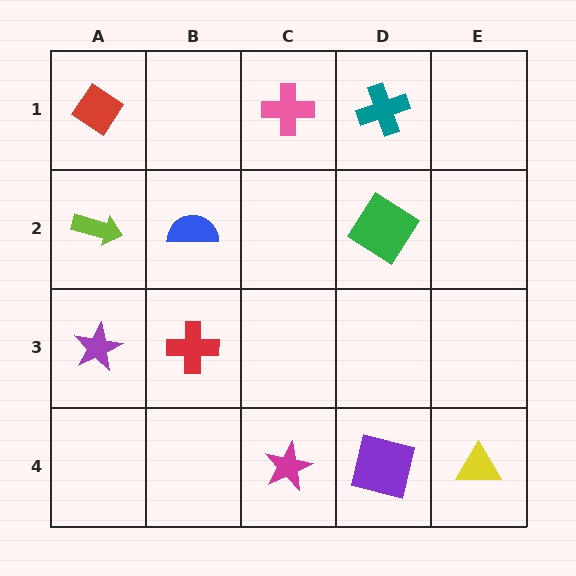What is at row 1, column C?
A pink cross.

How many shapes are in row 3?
2 shapes.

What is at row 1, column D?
A teal cross.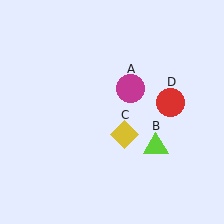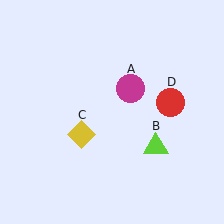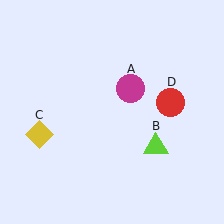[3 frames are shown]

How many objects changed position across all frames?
1 object changed position: yellow diamond (object C).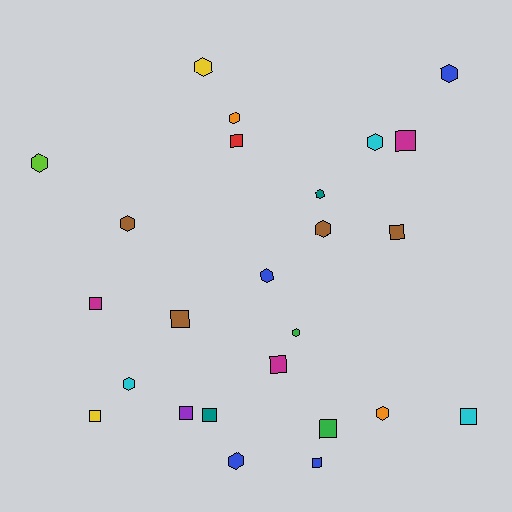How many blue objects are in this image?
There are 4 blue objects.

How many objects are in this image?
There are 25 objects.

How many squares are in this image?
There are 12 squares.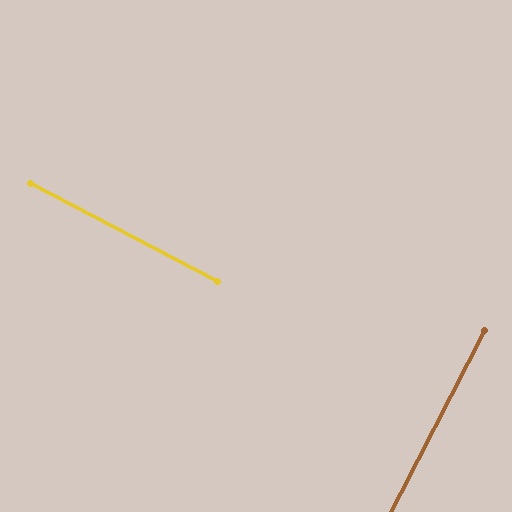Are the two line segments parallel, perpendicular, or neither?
Perpendicular — they meet at approximately 90°.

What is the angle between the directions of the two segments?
Approximately 90 degrees.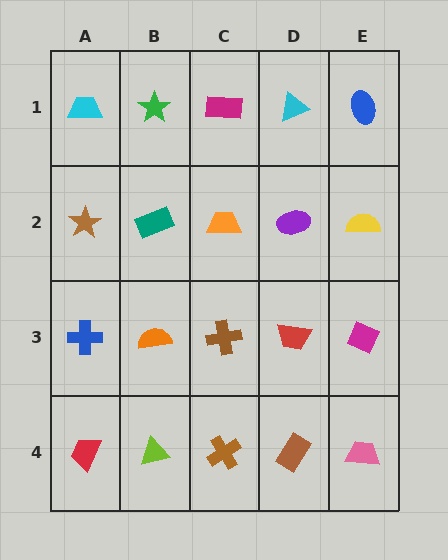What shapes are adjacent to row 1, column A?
A brown star (row 2, column A), a green star (row 1, column B).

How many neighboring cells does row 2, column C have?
4.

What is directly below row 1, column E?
A yellow semicircle.